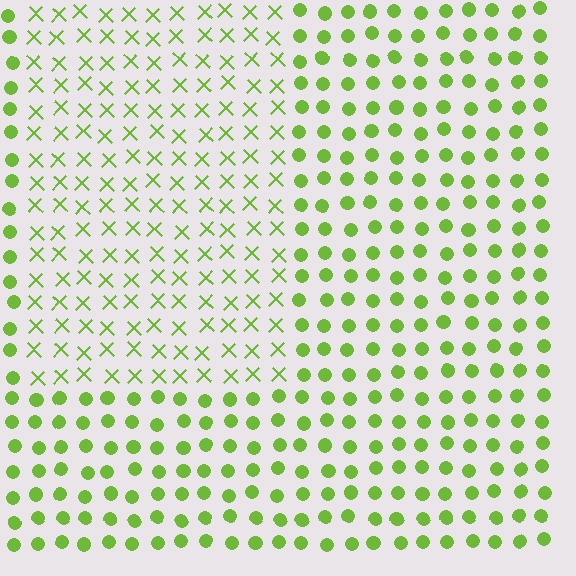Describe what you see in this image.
The image is filled with small lime elements arranged in a uniform grid. A rectangle-shaped region contains X marks, while the surrounding area contains circles. The boundary is defined purely by the change in element shape.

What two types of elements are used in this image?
The image uses X marks inside the rectangle region and circles outside it.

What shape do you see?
I see a rectangle.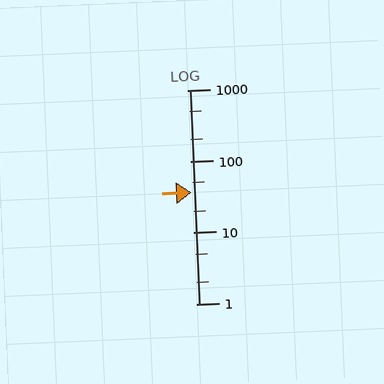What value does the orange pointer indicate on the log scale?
The pointer indicates approximately 36.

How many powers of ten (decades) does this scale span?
The scale spans 3 decades, from 1 to 1000.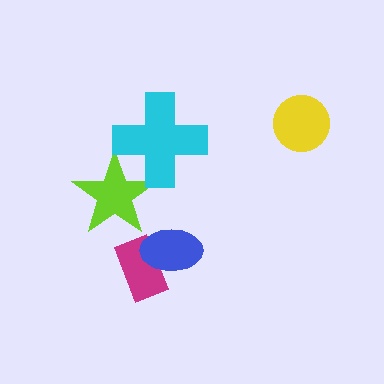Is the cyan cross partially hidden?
No, no other shape covers it.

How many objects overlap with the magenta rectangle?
1 object overlaps with the magenta rectangle.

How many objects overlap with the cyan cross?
1 object overlaps with the cyan cross.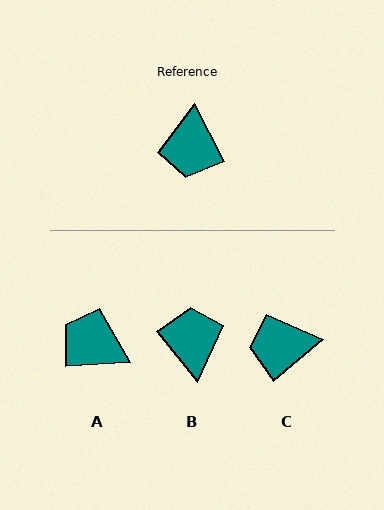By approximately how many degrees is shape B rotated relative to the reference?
Approximately 167 degrees clockwise.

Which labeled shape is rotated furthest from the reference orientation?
B, about 167 degrees away.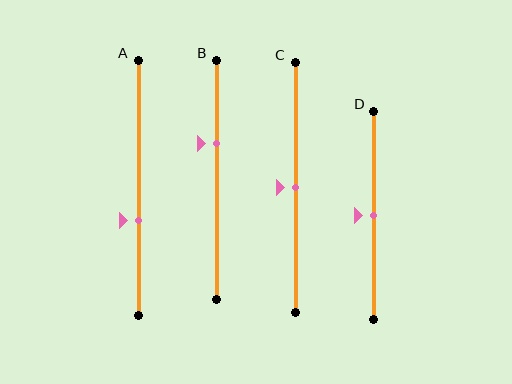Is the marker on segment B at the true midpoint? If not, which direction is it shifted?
No, the marker on segment B is shifted upward by about 15% of the segment length.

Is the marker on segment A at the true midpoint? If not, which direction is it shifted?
No, the marker on segment A is shifted downward by about 13% of the segment length.